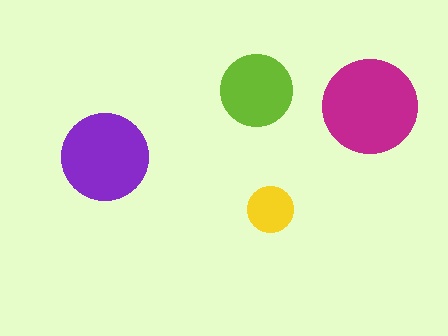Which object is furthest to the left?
The purple circle is leftmost.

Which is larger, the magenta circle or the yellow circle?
The magenta one.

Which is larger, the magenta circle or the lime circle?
The magenta one.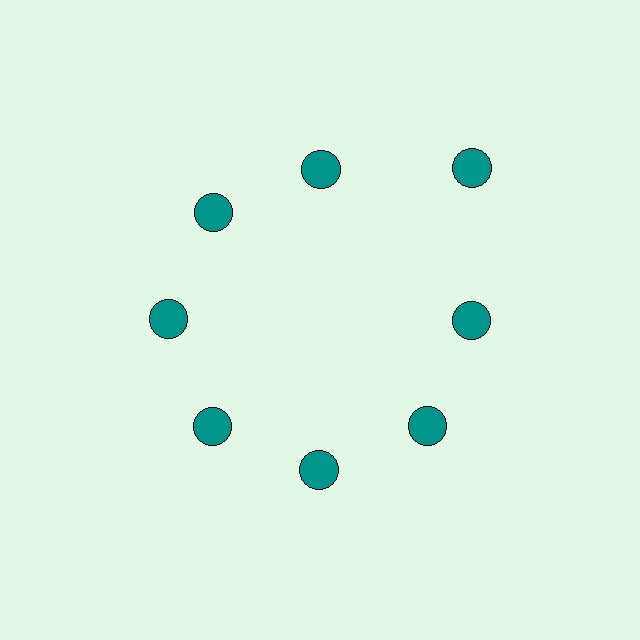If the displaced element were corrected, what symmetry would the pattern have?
It would have 8-fold rotational symmetry — the pattern would map onto itself every 45 degrees.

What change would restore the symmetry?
The symmetry would be restored by moving it inward, back onto the ring so that all 8 circles sit at equal angles and equal distance from the center.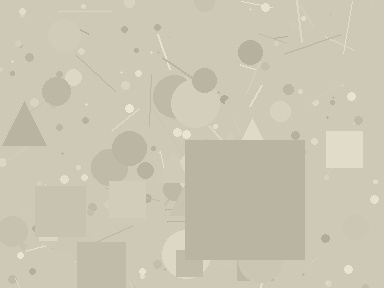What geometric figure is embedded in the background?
A square is embedded in the background.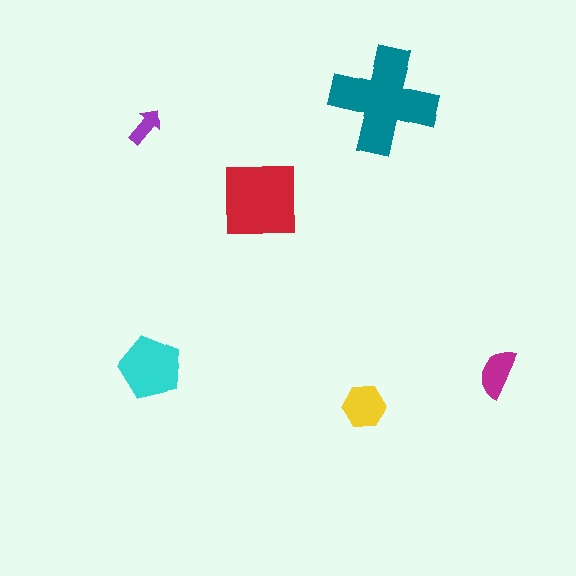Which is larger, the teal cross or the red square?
The teal cross.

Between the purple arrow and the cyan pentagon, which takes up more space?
The cyan pentagon.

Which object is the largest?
The teal cross.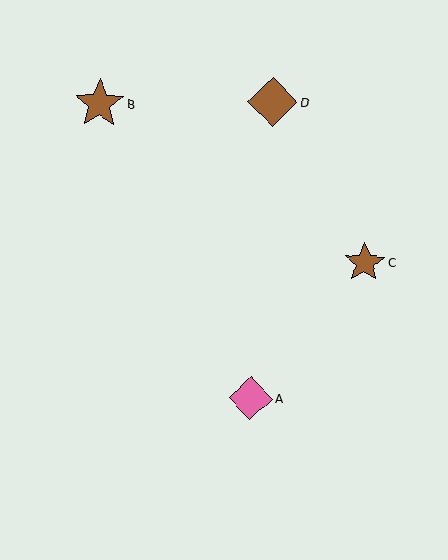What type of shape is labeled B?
Shape B is a brown star.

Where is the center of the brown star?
The center of the brown star is at (100, 104).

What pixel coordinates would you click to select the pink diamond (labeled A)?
Click at (251, 398) to select the pink diamond A.